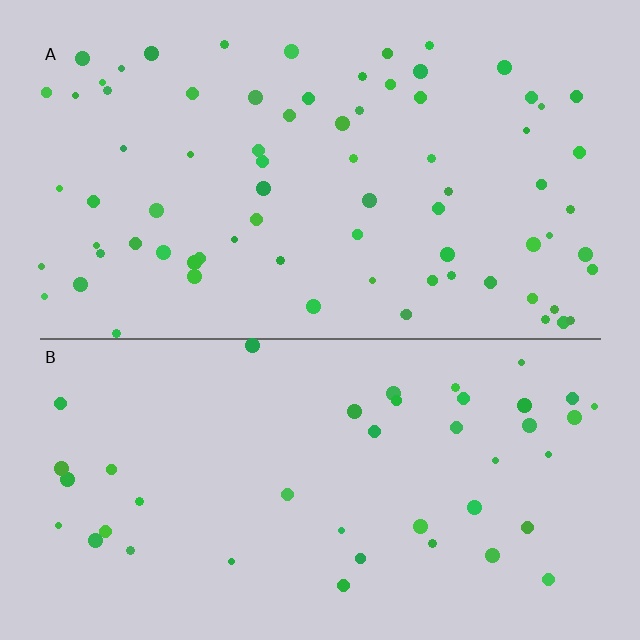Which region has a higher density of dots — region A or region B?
A (the top).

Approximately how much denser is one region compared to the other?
Approximately 1.8× — region A over region B.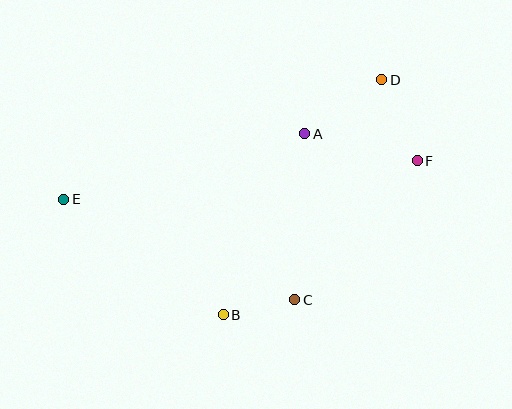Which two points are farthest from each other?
Points E and F are farthest from each other.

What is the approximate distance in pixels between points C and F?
The distance between C and F is approximately 186 pixels.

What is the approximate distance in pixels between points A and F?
The distance between A and F is approximately 116 pixels.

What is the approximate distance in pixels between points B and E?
The distance between B and E is approximately 197 pixels.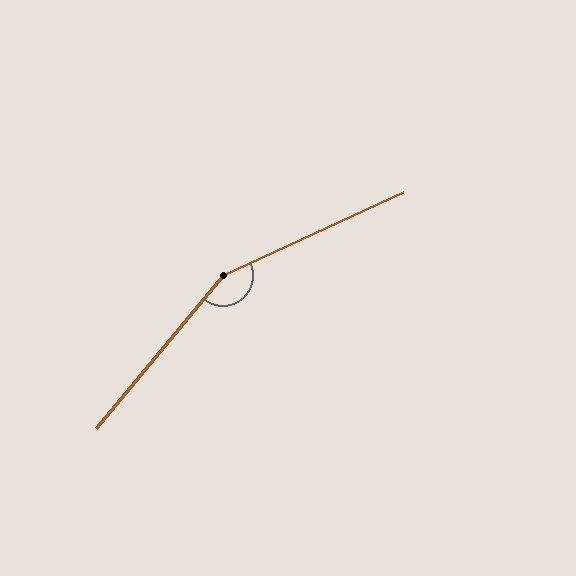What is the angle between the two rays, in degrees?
Approximately 154 degrees.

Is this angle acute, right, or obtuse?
It is obtuse.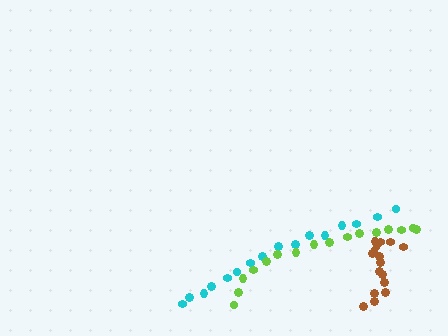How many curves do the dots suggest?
There are 3 distinct paths.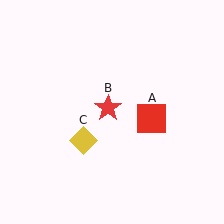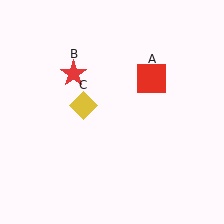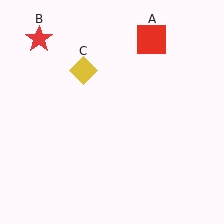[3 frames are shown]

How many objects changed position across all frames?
3 objects changed position: red square (object A), red star (object B), yellow diamond (object C).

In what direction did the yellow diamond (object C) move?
The yellow diamond (object C) moved up.